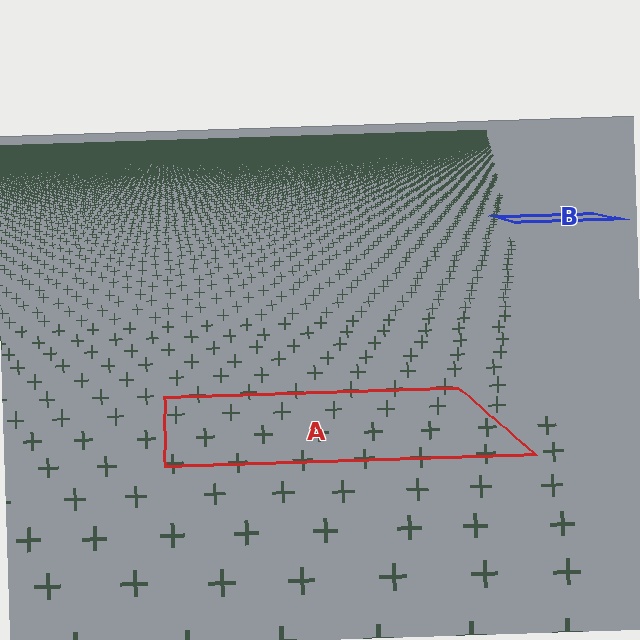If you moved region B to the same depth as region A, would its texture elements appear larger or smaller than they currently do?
They would appear larger. At a closer depth, the same texture elements are projected at a bigger on-screen size.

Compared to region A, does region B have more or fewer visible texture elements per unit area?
Region B has more texture elements per unit area — they are packed more densely because it is farther away.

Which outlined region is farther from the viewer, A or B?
Region B is farther from the viewer — the texture elements inside it appear smaller and more densely packed.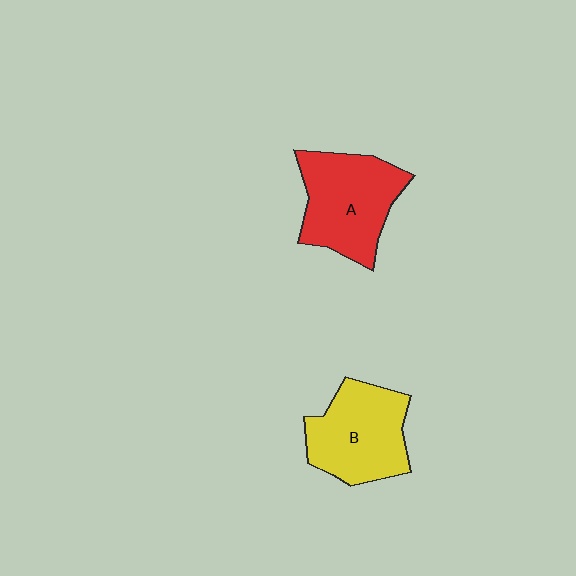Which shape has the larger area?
Shape A (red).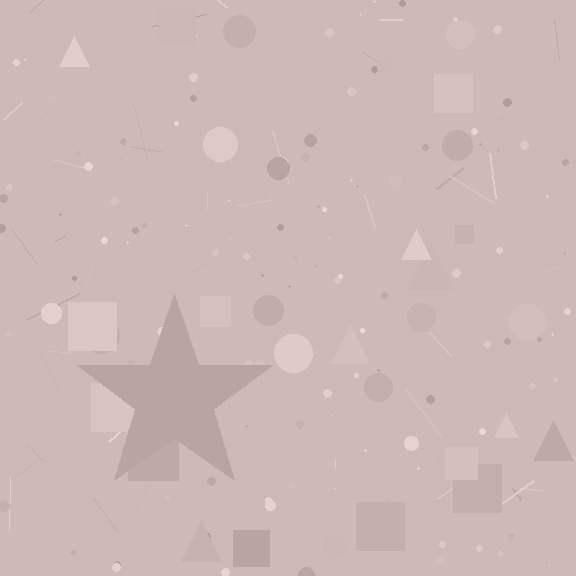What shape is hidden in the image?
A star is hidden in the image.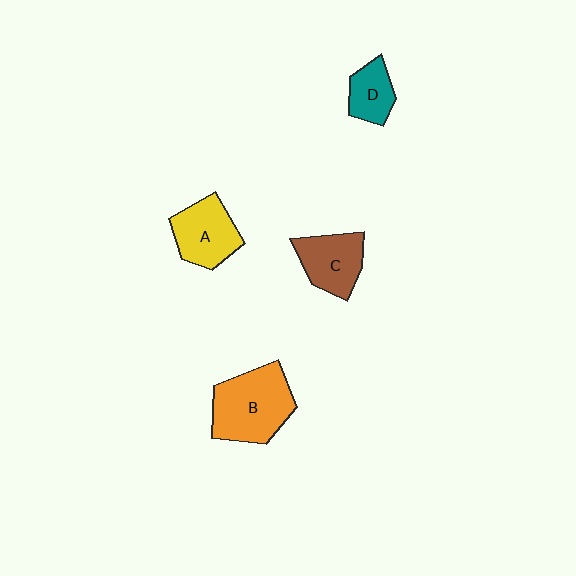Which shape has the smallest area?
Shape D (teal).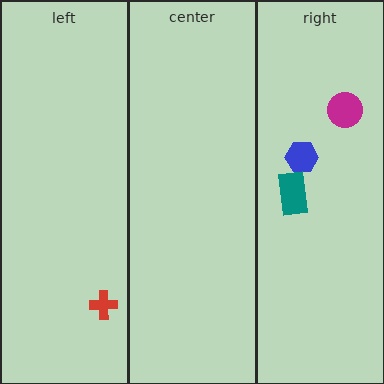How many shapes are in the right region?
3.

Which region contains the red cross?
The left region.